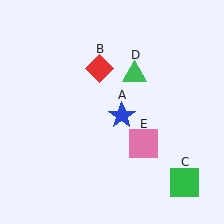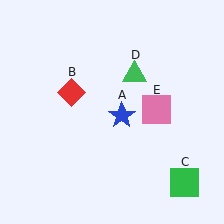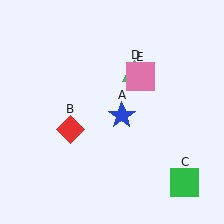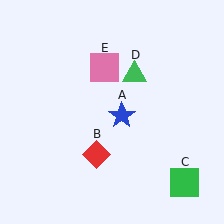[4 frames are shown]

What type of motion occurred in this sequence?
The red diamond (object B), pink square (object E) rotated counterclockwise around the center of the scene.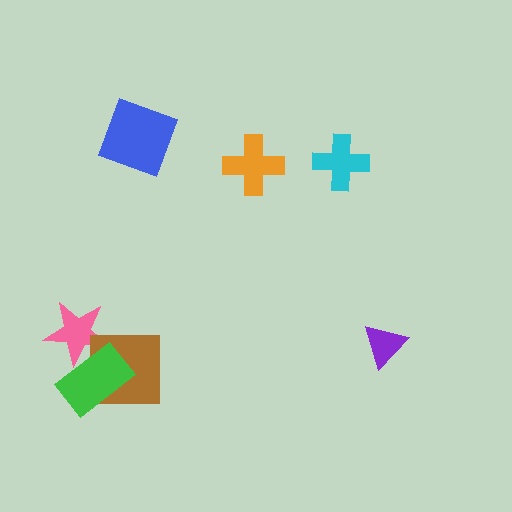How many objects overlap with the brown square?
2 objects overlap with the brown square.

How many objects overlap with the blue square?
0 objects overlap with the blue square.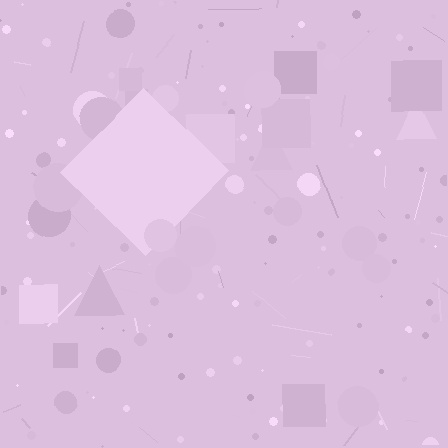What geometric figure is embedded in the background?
A diamond is embedded in the background.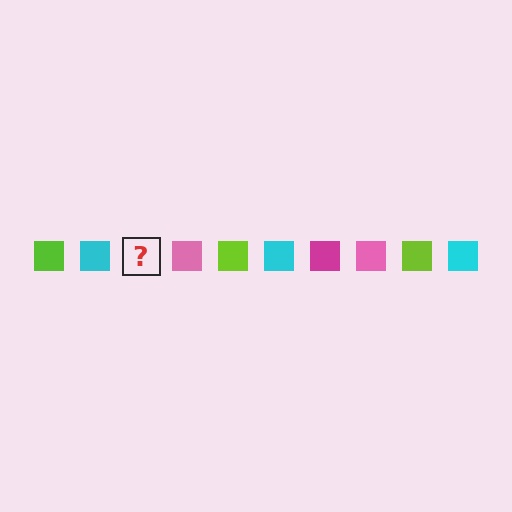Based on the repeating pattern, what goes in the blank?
The blank should be a magenta square.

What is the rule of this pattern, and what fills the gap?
The rule is that the pattern cycles through lime, cyan, magenta, pink squares. The gap should be filled with a magenta square.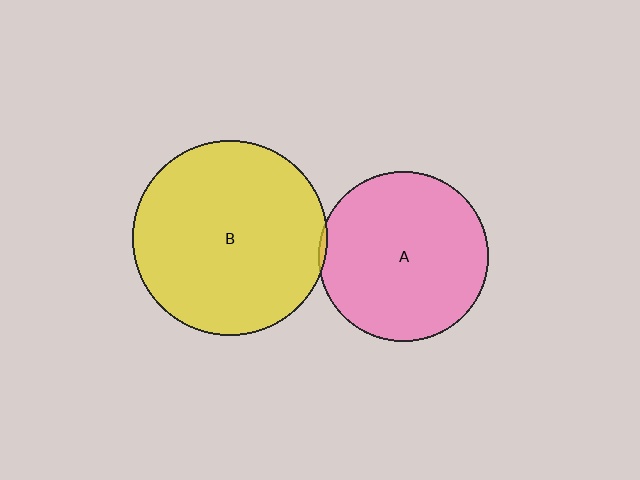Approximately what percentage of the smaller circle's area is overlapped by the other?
Approximately 5%.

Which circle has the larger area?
Circle B (yellow).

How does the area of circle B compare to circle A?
Approximately 1.3 times.